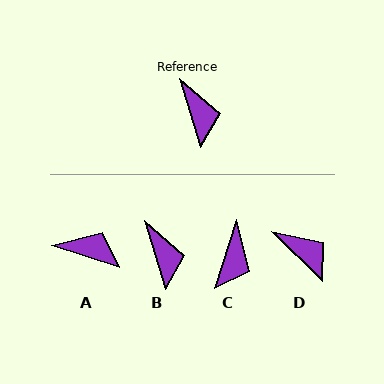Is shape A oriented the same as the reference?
No, it is off by about 55 degrees.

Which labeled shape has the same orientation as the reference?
B.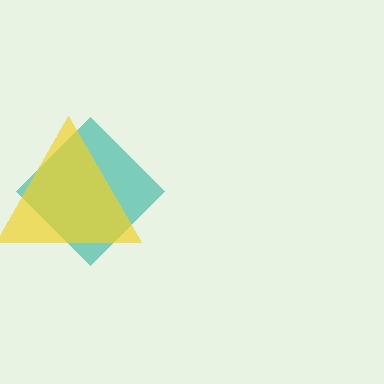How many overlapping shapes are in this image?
There are 2 overlapping shapes in the image.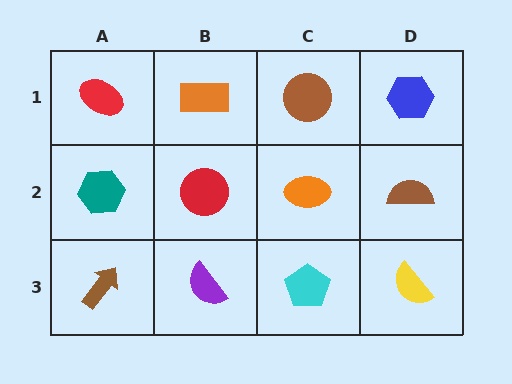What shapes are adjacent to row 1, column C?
An orange ellipse (row 2, column C), an orange rectangle (row 1, column B), a blue hexagon (row 1, column D).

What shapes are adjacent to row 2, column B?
An orange rectangle (row 1, column B), a purple semicircle (row 3, column B), a teal hexagon (row 2, column A), an orange ellipse (row 2, column C).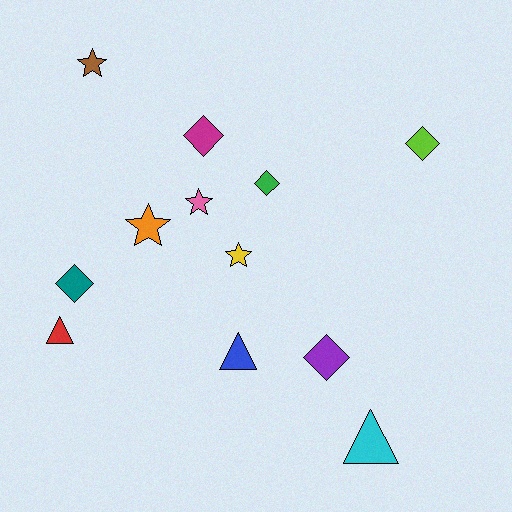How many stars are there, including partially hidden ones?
There are 4 stars.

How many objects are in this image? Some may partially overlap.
There are 12 objects.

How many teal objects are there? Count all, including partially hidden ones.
There is 1 teal object.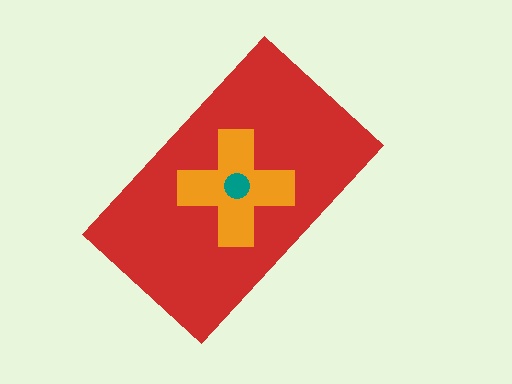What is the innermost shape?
The teal circle.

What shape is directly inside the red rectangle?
The orange cross.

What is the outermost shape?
The red rectangle.